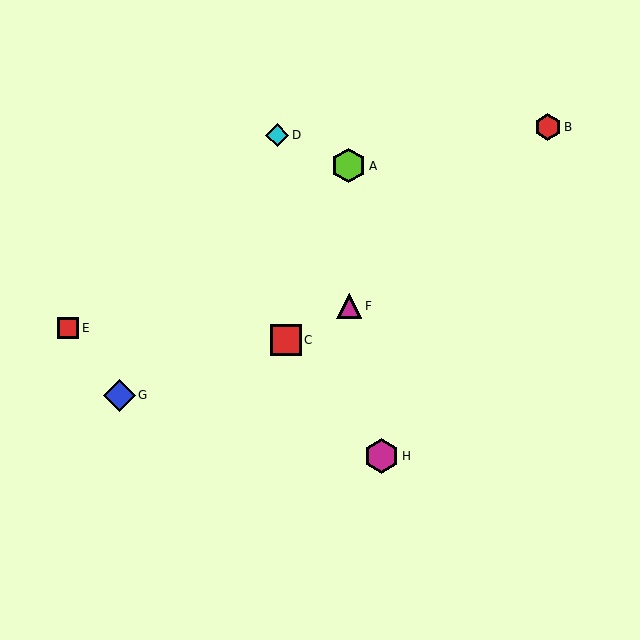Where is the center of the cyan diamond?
The center of the cyan diamond is at (277, 135).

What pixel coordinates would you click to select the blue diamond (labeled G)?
Click at (120, 395) to select the blue diamond G.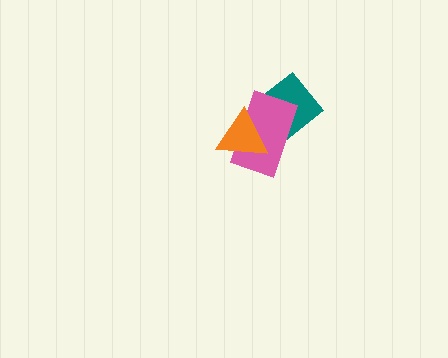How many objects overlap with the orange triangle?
2 objects overlap with the orange triangle.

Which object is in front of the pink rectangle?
The orange triangle is in front of the pink rectangle.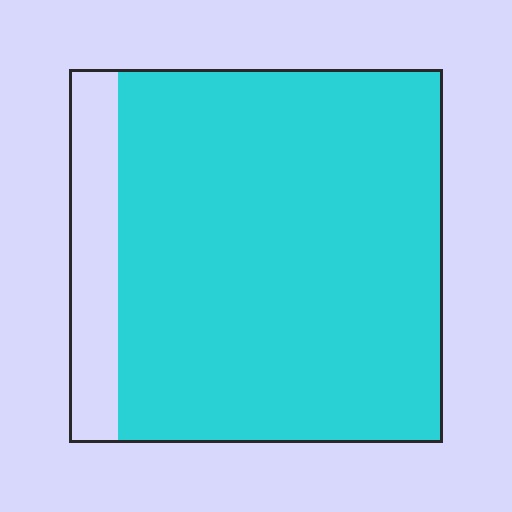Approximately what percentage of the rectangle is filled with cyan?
Approximately 85%.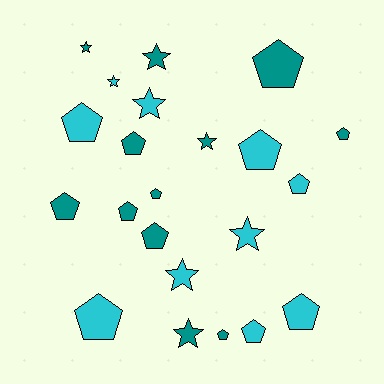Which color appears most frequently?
Teal, with 12 objects.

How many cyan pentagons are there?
There are 6 cyan pentagons.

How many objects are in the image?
There are 22 objects.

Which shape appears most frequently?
Pentagon, with 14 objects.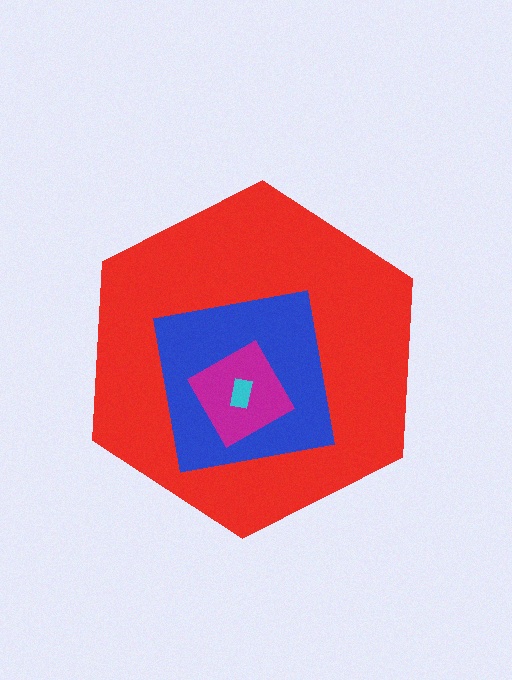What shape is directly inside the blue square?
The magenta diamond.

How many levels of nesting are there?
4.